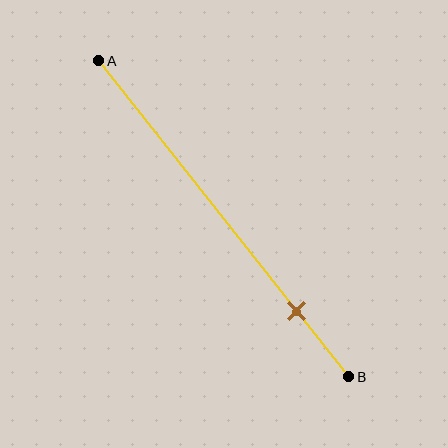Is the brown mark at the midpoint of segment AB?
No, the mark is at about 80% from A, not at the 50% midpoint.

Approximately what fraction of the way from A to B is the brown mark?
The brown mark is approximately 80% of the way from A to B.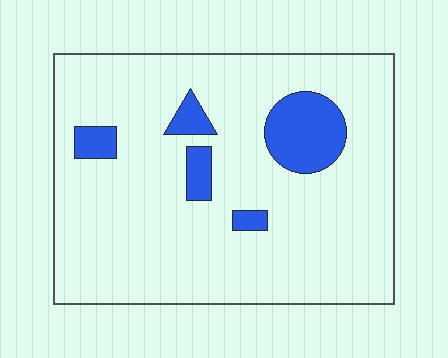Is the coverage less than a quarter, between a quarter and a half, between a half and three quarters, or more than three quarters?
Less than a quarter.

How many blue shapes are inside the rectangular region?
5.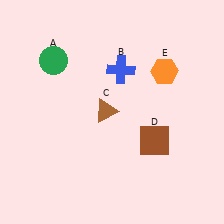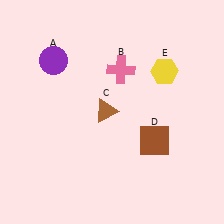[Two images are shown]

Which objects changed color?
A changed from green to purple. B changed from blue to pink. E changed from orange to yellow.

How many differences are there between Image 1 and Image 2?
There are 3 differences between the two images.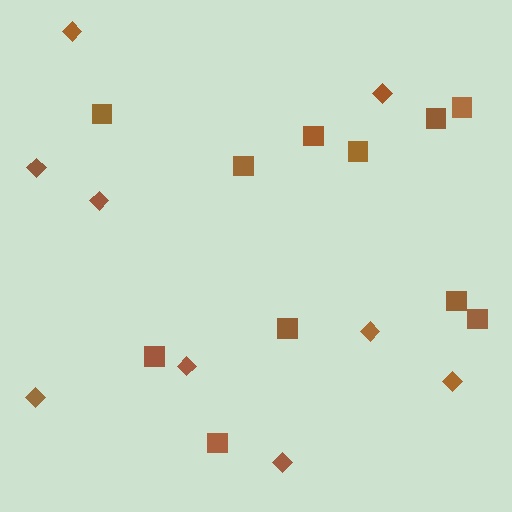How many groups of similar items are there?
There are 2 groups: one group of diamonds (9) and one group of squares (11).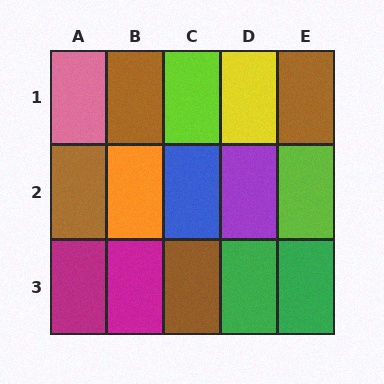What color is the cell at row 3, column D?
Green.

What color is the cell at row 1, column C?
Lime.